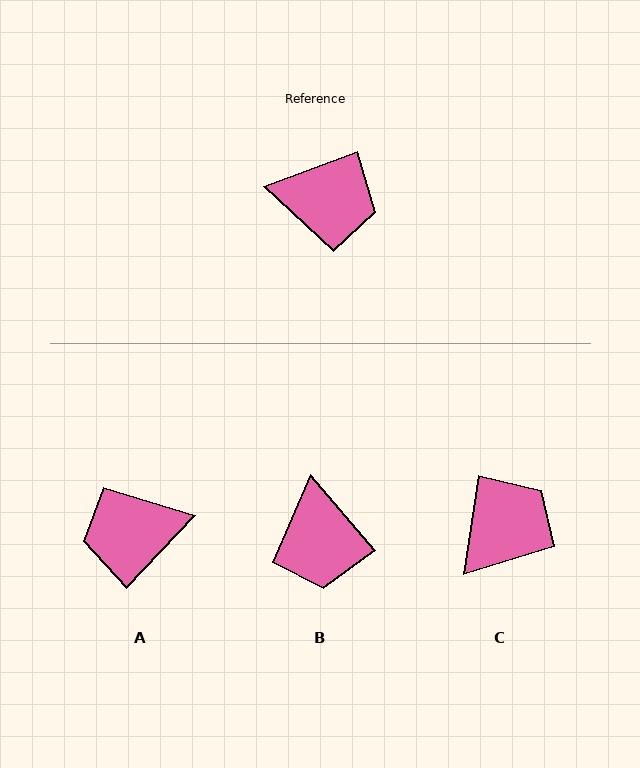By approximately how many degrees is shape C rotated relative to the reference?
Approximately 60 degrees counter-clockwise.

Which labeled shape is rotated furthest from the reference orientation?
A, about 154 degrees away.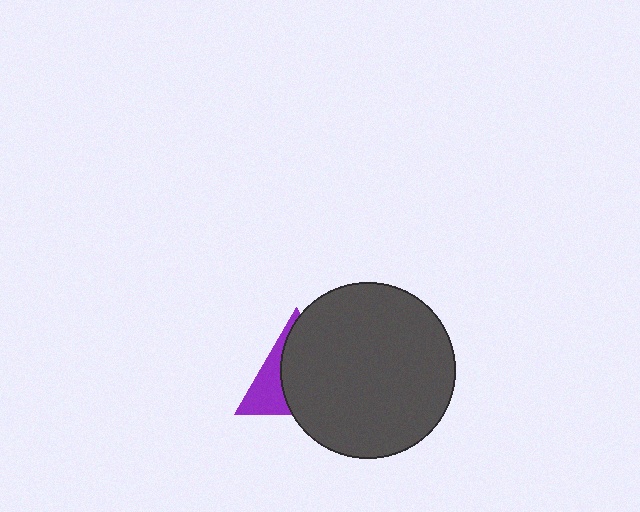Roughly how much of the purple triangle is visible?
A small part of it is visible (roughly 34%).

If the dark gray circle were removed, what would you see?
You would see the complete purple triangle.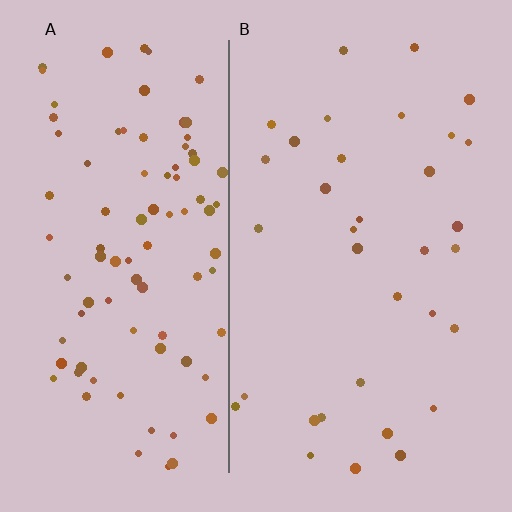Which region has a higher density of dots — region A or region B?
A (the left).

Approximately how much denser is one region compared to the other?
Approximately 2.7× — region A over region B.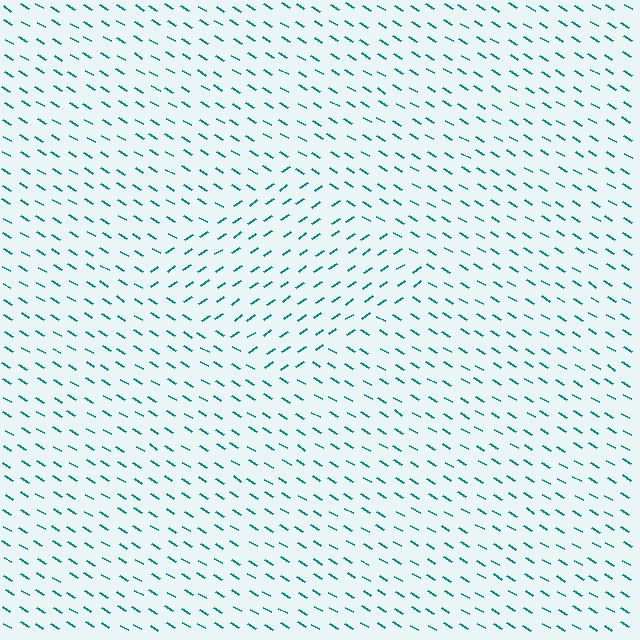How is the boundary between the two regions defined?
The boundary is defined purely by a change in line orientation (approximately 65 degrees difference). All lines are the same color and thickness.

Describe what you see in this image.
The image is filled with small teal line segments. A diamond region in the image has lines oriented differently from the surrounding lines, creating a visible texture boundary.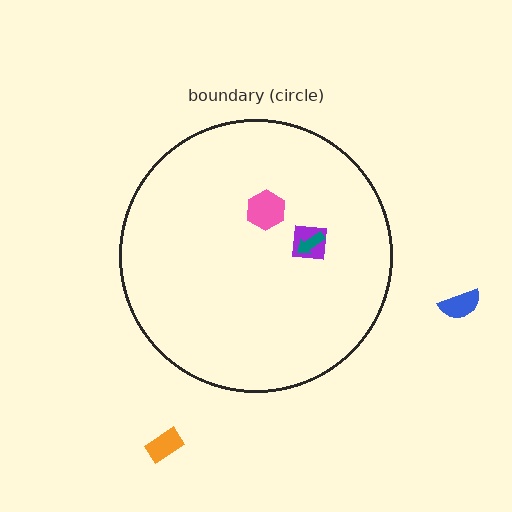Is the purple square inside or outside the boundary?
Inside.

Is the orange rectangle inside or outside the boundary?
Outside.